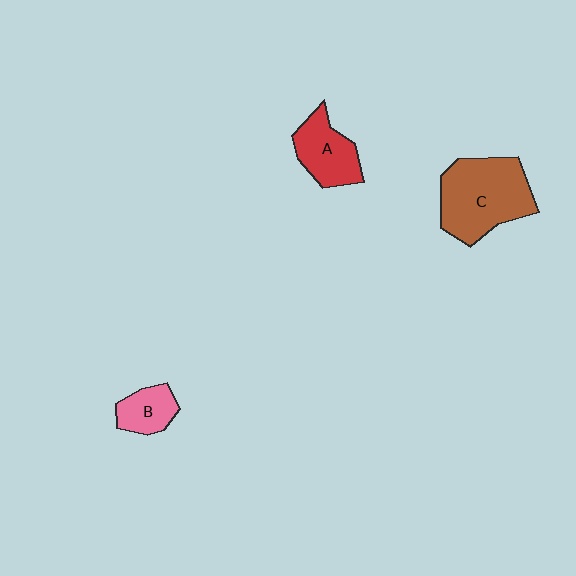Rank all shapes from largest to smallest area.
From largest to smallest: C (brown), A (red), B (pink).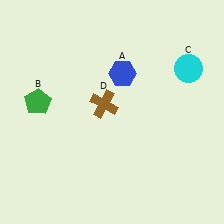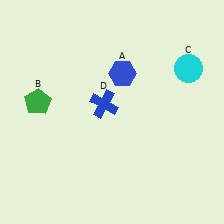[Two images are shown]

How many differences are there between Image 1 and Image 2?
There is 1 difference between the two images.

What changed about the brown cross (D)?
In Image 1, D is brown. In Image 2, it changed to blue.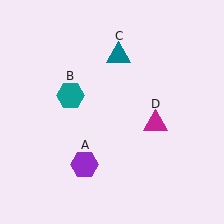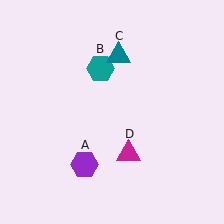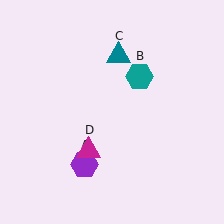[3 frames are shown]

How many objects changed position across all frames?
2 objects changed position: teal hexagon (object B), magenta triangle (object D).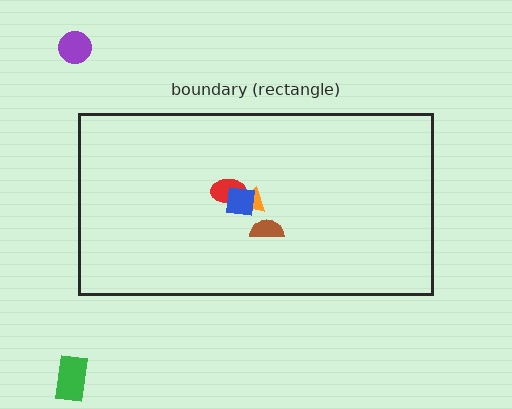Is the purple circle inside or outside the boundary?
Outside.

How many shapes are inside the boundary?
4 inside, 2 outside.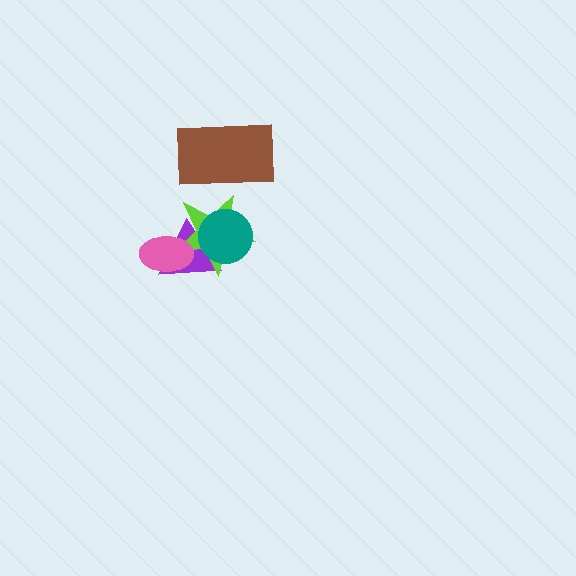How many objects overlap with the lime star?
4 objects overlap with the lime star.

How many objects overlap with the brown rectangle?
1 object overlaps with the brown rectangle.